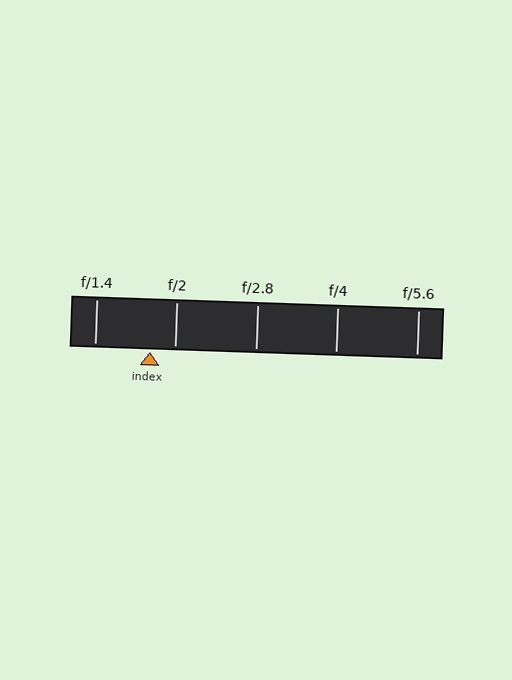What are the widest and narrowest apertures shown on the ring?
The widest aperture shown is f/1.4 and the narrowest is f/5.6.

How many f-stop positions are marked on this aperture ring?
There are 5 f-stop positions marked.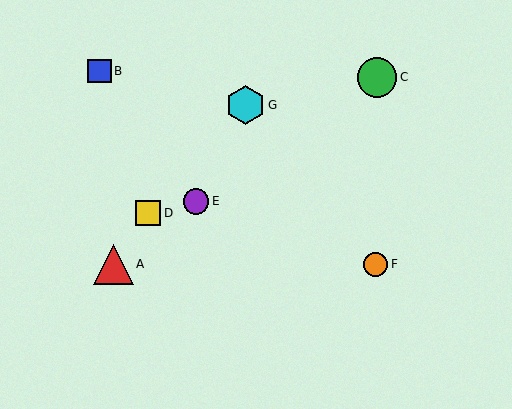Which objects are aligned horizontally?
Objects A, F are aligned horizontally.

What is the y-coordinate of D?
Object D is at y≈213.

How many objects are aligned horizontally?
2 objects (A, F) are aligned horizontally.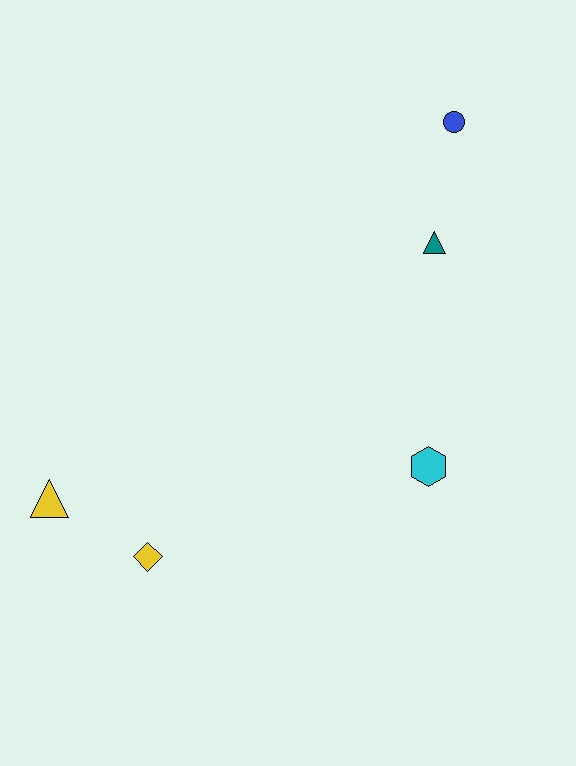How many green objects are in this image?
There are no green objects.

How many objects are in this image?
There are 5 objects.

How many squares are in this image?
There are no squares.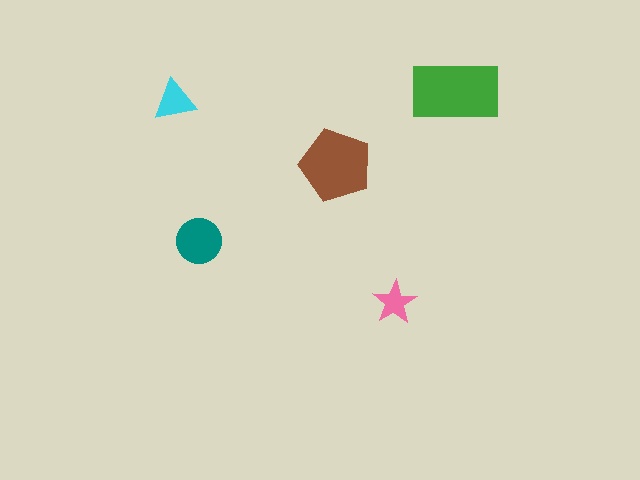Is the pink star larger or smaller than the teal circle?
Smaller.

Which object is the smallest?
The pink star.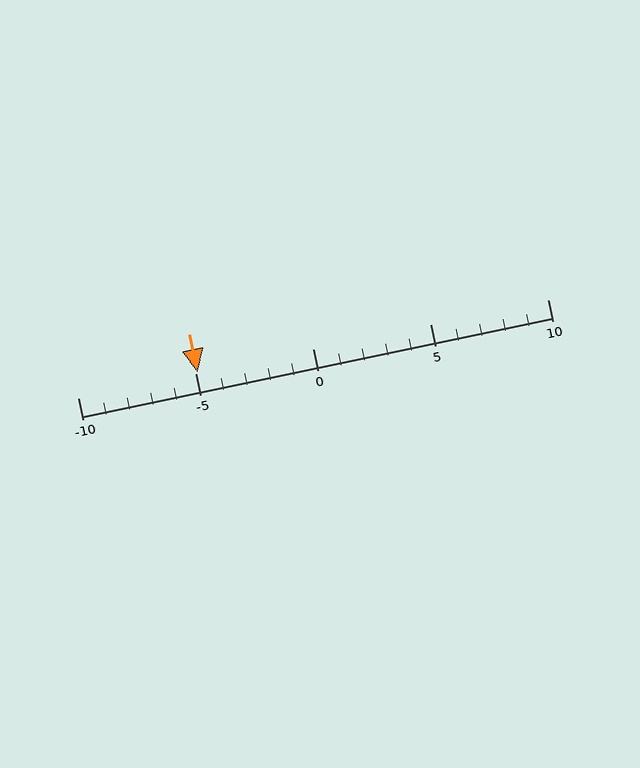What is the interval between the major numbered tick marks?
The major tick marks are spaced 5 units apart.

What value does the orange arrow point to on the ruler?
The orange arrow points to approximately -5.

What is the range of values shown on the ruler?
The ruler shows values from -10 to 10.